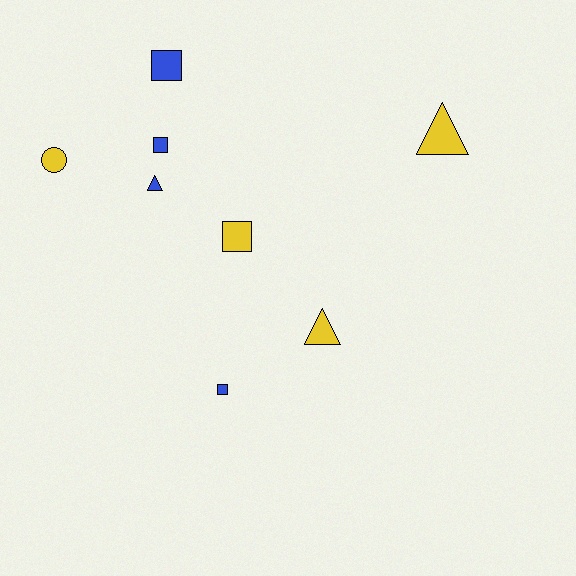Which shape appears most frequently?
Square, with 4 objects.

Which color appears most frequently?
Blue, with 4 objects.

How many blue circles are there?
There are no blue circles.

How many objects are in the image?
There are 8 objects.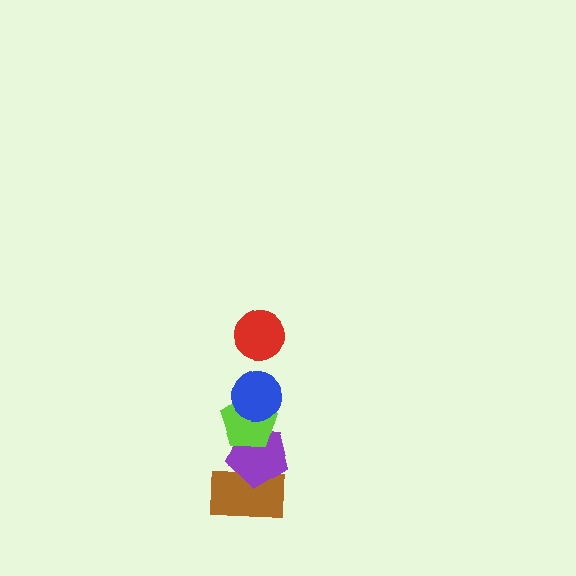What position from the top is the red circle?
The red circle is 1st from the top.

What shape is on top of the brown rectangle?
The purple pentagon is on top of the brown rectangle.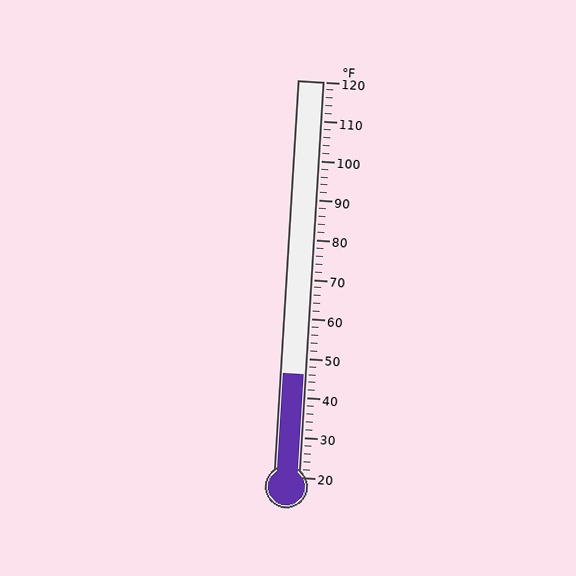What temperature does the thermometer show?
The thermometer shows approximately 46°F.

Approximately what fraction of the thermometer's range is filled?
The thermometer is filled to approximately 25% of its range.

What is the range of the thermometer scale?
The thermometer scale ranges from 20°F to 120°F.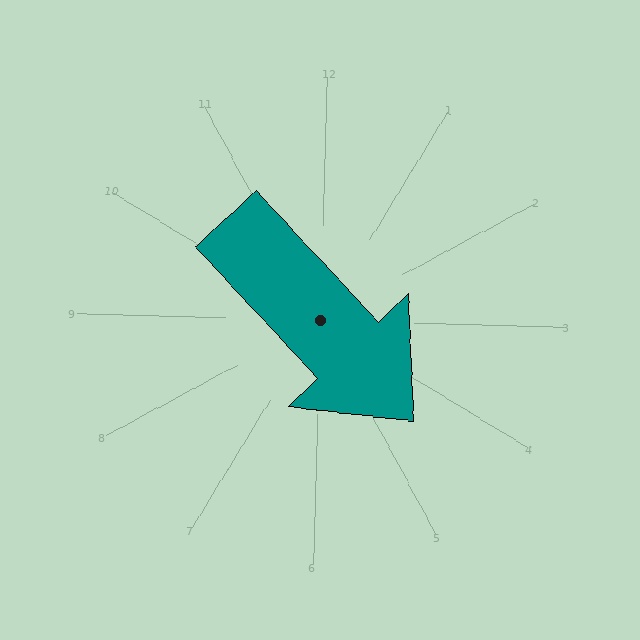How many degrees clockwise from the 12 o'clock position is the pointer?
Approximately 135 degrees.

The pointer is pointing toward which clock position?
Roughly 5 o'clock.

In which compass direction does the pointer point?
Southeast.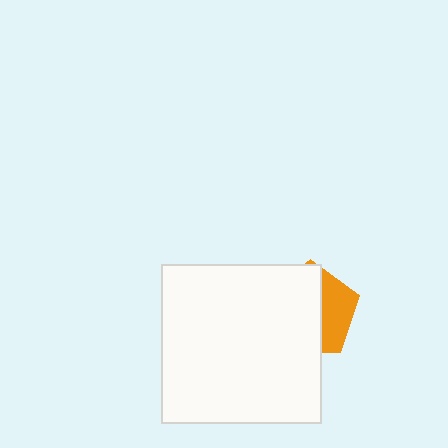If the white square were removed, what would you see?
You would see the complete orange pentagon.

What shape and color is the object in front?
The object in front is a white square.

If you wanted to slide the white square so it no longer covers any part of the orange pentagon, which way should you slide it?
Slide it left — that is the most direct way to separate the two shapes.